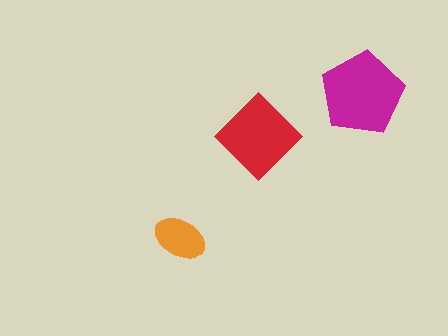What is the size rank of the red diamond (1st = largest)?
2nd.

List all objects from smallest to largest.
The orange ellipse, the red diamond, the magenta pentagon.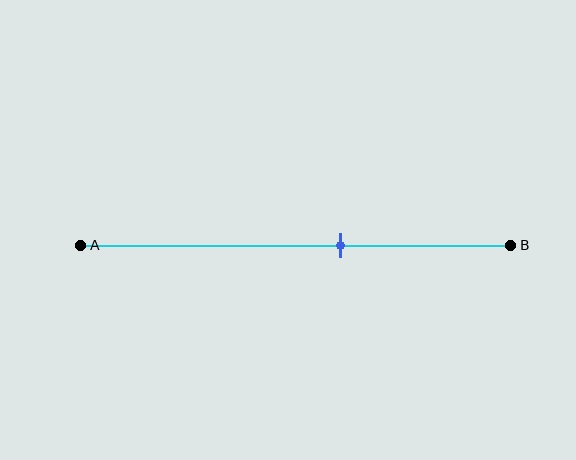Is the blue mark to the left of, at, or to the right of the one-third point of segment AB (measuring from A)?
The blue mark is to the right of the one-third point of segment AB.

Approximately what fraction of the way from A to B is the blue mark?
The blue mark is approximately 60% of the way from A to B.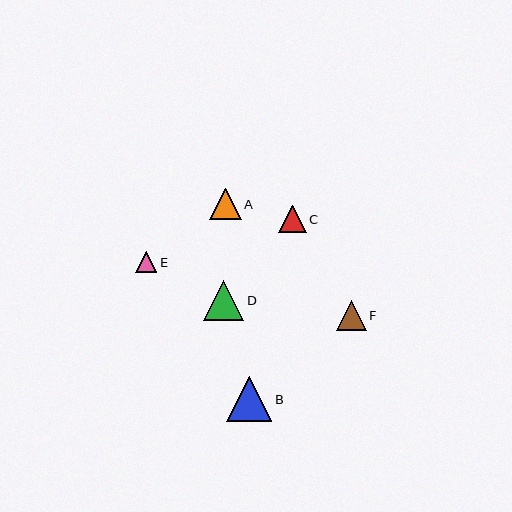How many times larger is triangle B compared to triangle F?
Triangle B is approximately 1.5 times the size of triangle F.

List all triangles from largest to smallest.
From largest to smallest: B, D, A, F, C, E.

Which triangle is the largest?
Triangle B is the largest with a size of approximately 45 pixels.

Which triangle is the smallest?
Triangle E is the smallest with a size of approximately 21 pixels.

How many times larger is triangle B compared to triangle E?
Triangle B is approximately 2.1 times the size of triangle E.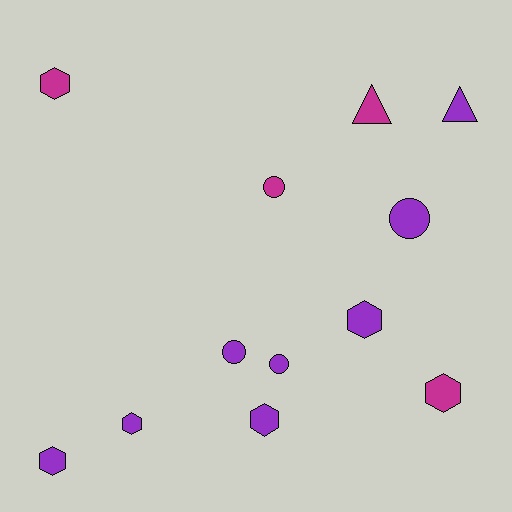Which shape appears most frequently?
Hexagon, with 6 objects.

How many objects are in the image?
There are 12 objects.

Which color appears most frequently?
Purple, with 8 objects.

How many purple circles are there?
There are 3 purple circles.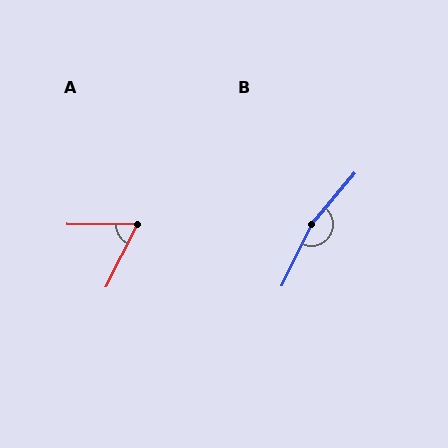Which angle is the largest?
B, at approximately 166 degrees.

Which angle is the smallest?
A, at approximately 64 degrees.